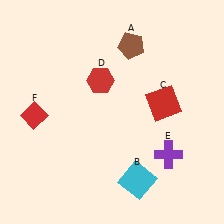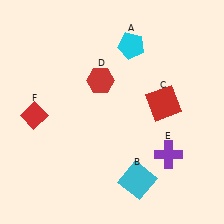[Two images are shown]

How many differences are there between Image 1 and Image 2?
There is 1 difference between the two images.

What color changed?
The pentagon (A) changed from brown in Image 1 to cyan in Image 2.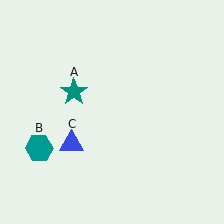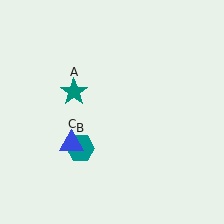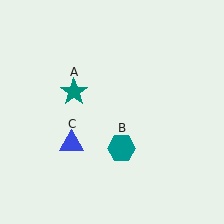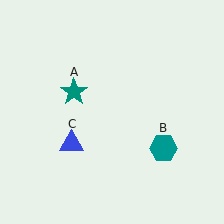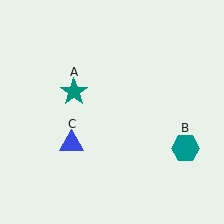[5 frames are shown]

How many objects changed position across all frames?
1 object changed position: teal hexagon (object B).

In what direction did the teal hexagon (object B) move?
The teal hexagon (object B) moved right.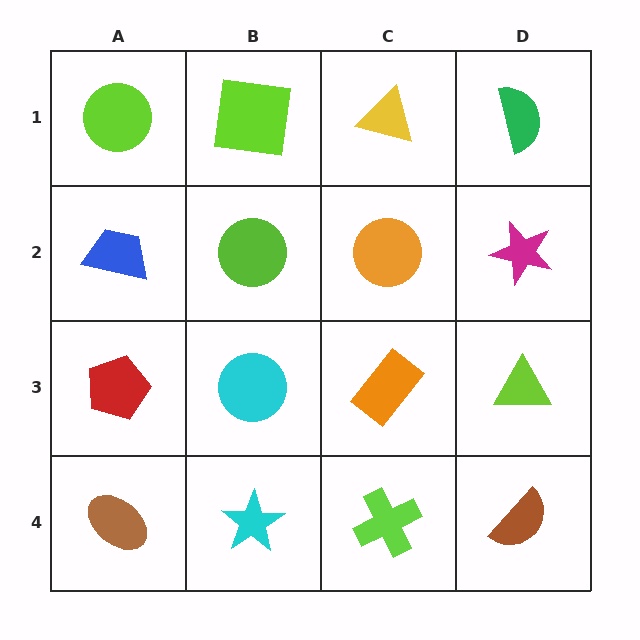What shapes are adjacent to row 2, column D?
A green semicircle (row 1, column D), a lime triangle (row 3, column D), an orange circle (row 2, column C).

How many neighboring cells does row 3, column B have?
4.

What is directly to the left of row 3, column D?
An orange rectangle.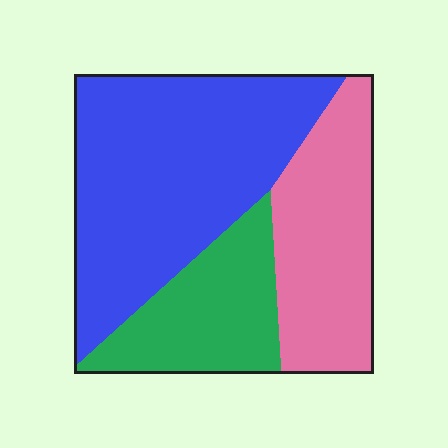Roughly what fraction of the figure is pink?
Pink takes up about one quarter (1/4) of the figure.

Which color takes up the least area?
Green, at roughly 20%.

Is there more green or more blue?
Blue.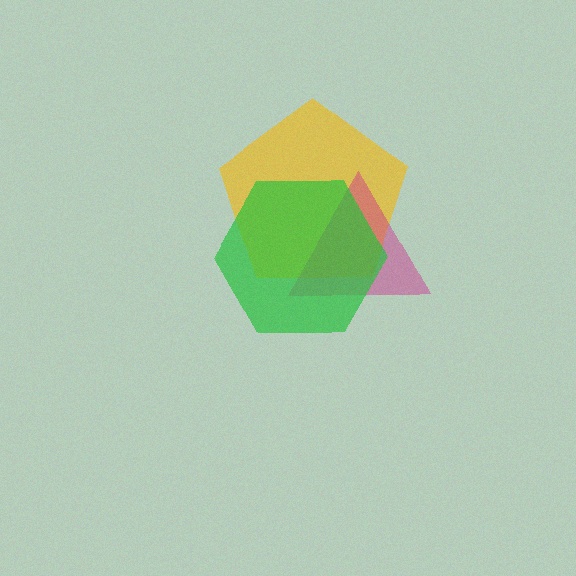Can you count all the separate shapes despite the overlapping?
Yes, there are 3 separate shapes.